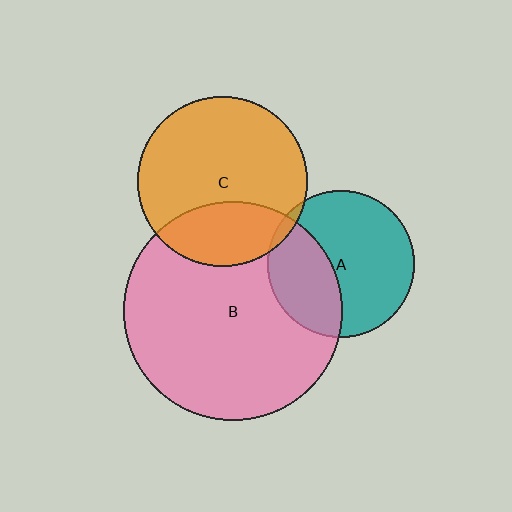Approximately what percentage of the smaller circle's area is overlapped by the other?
Approximately 5%.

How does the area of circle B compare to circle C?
Approximately 1.7 times.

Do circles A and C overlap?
Yes.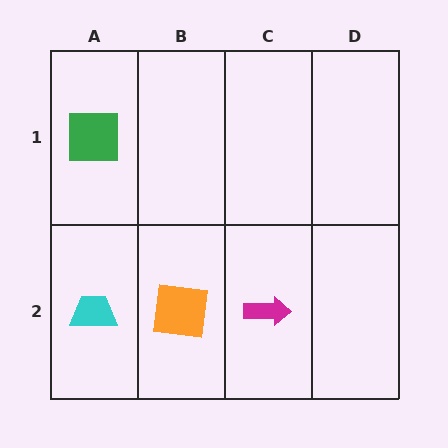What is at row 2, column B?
An orange square.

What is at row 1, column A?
A green square.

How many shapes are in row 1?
1 shape.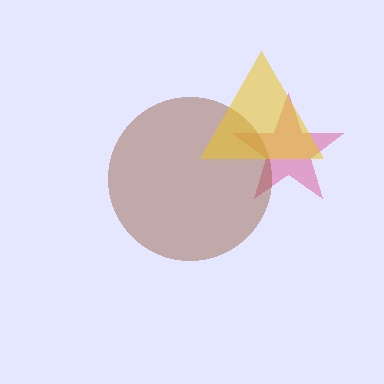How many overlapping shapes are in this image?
There are 3 overlapping shapes in the image.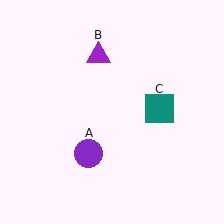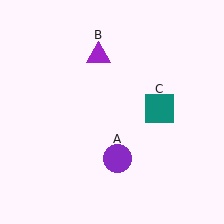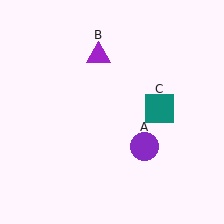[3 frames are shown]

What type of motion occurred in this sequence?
The purple circle (object A) rotated counterclockwise around the center of the scene.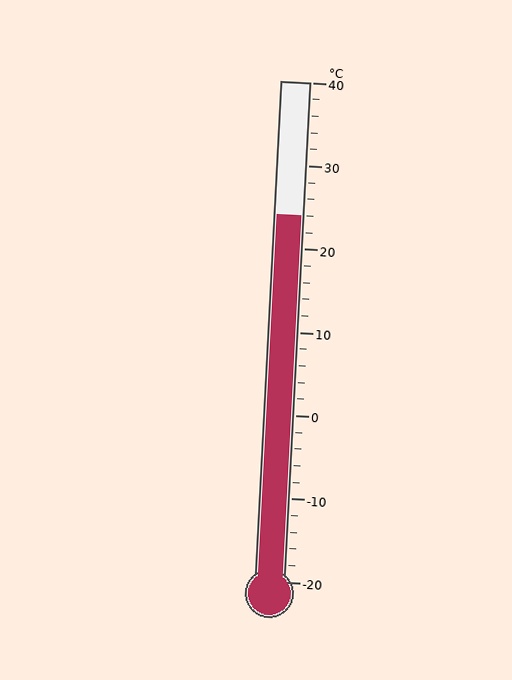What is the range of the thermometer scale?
The thermometer scale ranges from -20°C to 40°C.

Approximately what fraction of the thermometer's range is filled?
The thermometer is filled to approximately 75% of its range.